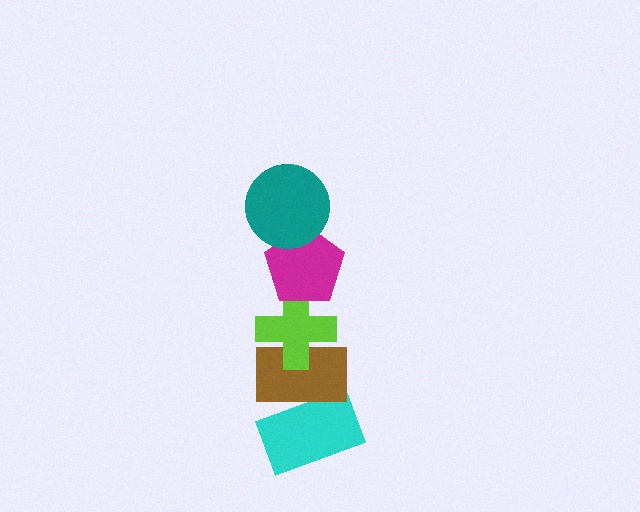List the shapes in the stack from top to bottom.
From top to bottom: the teal circle, the magenta pentagon, the lime cross, the brown rectangle, the cyan rectangle.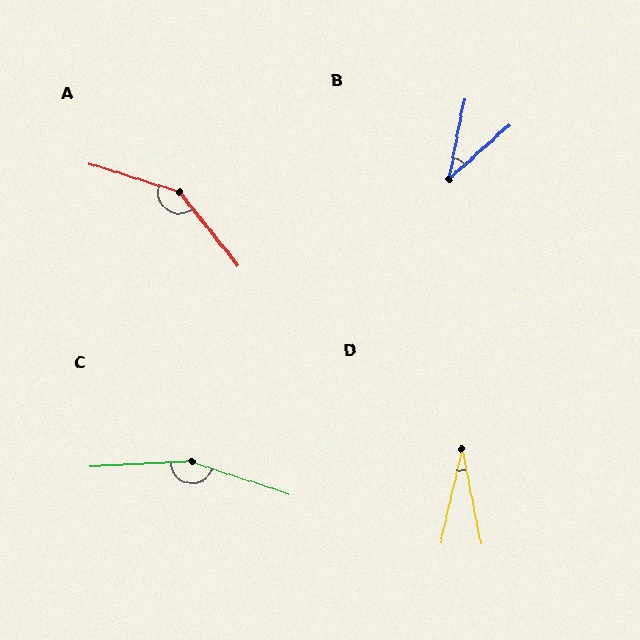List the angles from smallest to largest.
D (24°), B (37°), A (146°), C (159°).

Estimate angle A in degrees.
Approximately 146 degrees.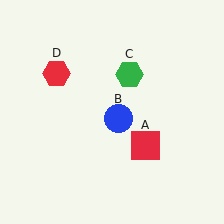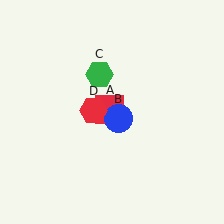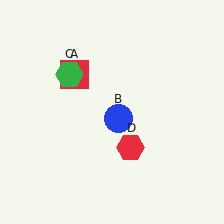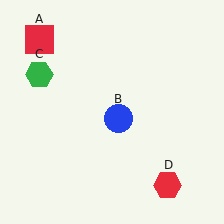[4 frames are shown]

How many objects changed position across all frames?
3 objects changed position: red square (object A), green hexagon (object C), red hexagon (object D).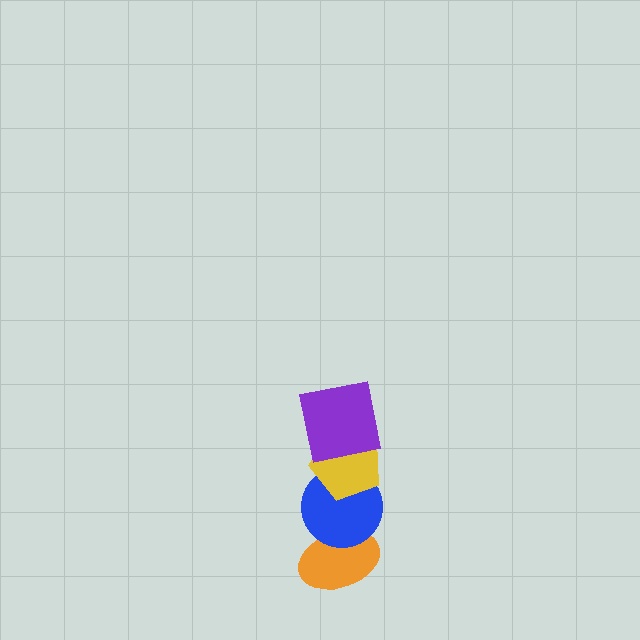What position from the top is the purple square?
The purple square is 1st from the top.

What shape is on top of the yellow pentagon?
The purple square is on top of the yellow pentagon.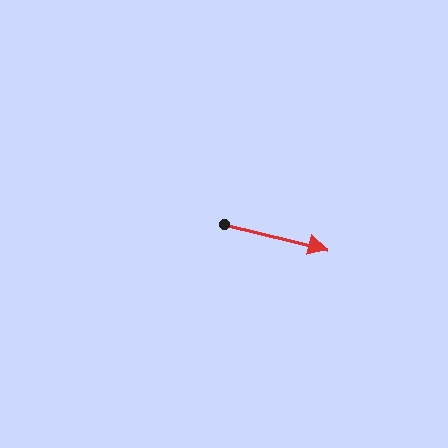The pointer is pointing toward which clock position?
Roughly 3 o'clock.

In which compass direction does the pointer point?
East.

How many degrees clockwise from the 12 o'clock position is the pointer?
Approximately 104 degrees.